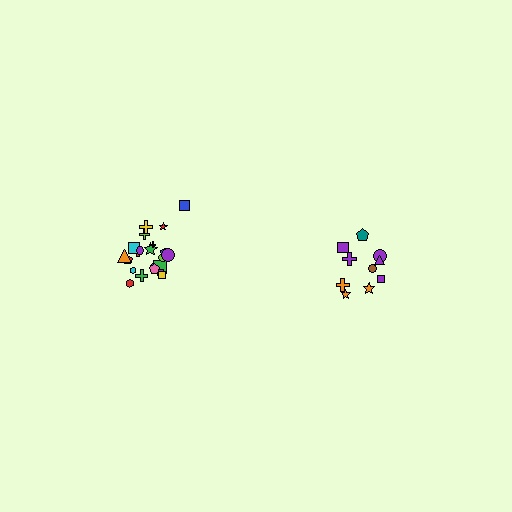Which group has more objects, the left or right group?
The left group.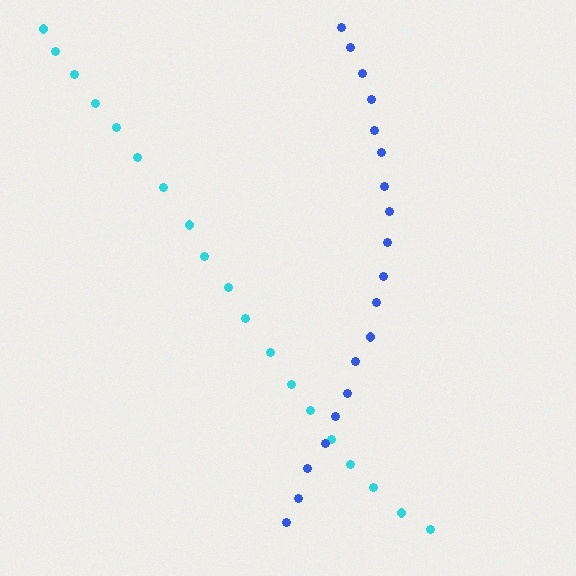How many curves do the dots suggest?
There are 2 distinct paths.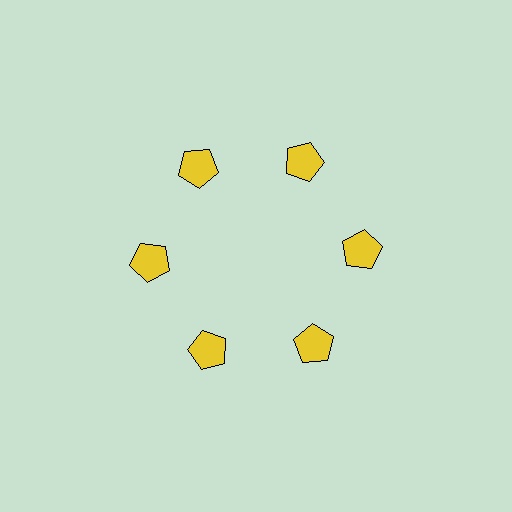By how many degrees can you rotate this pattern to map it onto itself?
The pattern maps onto itself every 60 degrees of rotation.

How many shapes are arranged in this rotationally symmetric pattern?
There are 6 shapes, arranged in 6 groups of 1.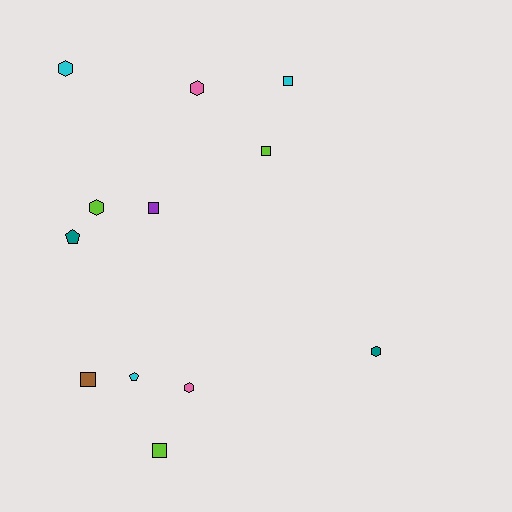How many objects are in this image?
There are 12 objects.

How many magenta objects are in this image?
There are no magenta objects.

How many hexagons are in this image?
There are 5 hexagons.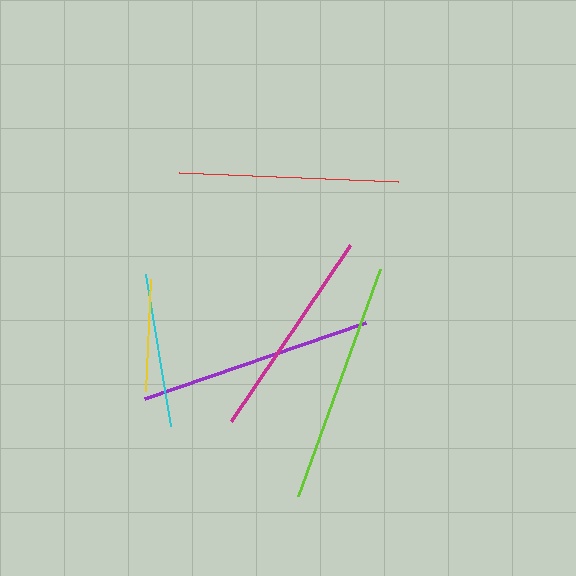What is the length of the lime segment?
The lime segment is approximately 242 pixels long.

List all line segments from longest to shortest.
From longest to shortest: lime, purple, red, magenta, cyan, yellow.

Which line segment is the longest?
The lime line is the longest at approximately 242 pixels.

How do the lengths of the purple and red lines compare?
The purple and red lines are approximately the same length.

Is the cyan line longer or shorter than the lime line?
The lime line is longer than the cyan line.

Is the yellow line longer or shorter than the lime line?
The lime line is longer than the yellow line.